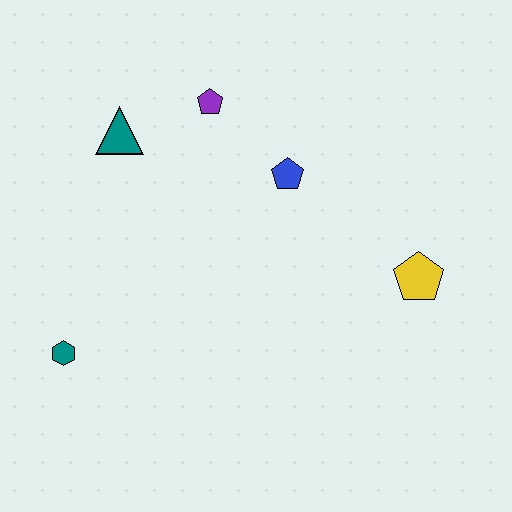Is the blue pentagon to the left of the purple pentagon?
No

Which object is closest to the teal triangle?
The purple pentagon is closest to the teal triangle.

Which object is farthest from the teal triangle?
The yellow pentagon is farthest from the teal triangle.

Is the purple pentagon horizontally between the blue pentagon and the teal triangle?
Yes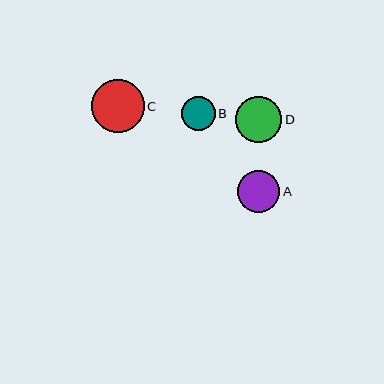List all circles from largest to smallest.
From largest to smallest: C, D, A, B.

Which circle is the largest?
Circle C is the largest with a size of approximately 52 pixels.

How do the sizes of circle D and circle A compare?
Circle D and circle A are approximately the same size.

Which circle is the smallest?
Circle B is the smallest with a size of approximately 34 pixels.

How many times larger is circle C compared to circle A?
Circle C is approximately 1.2 times the size of circle A.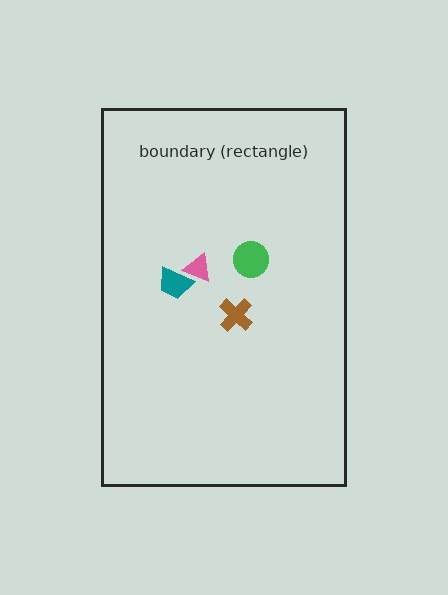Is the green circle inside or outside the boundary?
Inside.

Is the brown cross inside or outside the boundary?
Inside.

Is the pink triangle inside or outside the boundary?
Inside.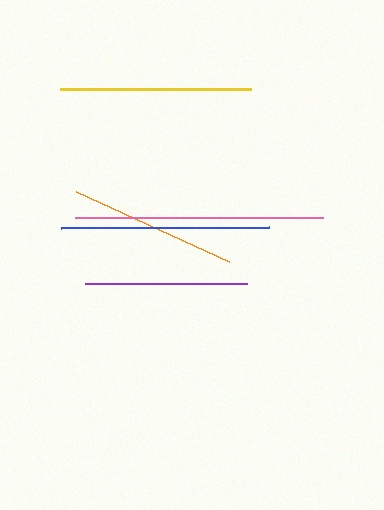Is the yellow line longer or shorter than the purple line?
The yellow line is longer than the purple line.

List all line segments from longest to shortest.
From longest to shortest: pink, blue, yellow, orange, purple.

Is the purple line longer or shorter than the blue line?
The blue line is longer than the purple line.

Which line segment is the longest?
The pink line is the longest at approximately 248 pixels.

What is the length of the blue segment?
The blue segment is approximately 208 pixels long.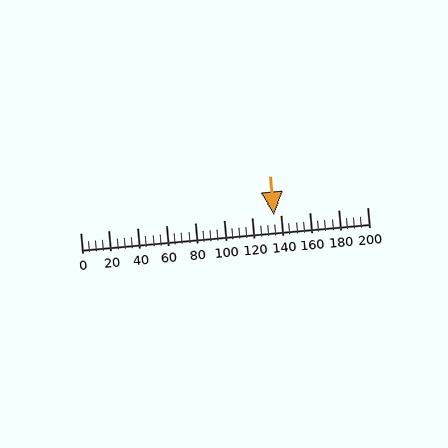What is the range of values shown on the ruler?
The ruler shows values from 0 to 200.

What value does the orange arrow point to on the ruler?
The orange arrow points to approximately 135.